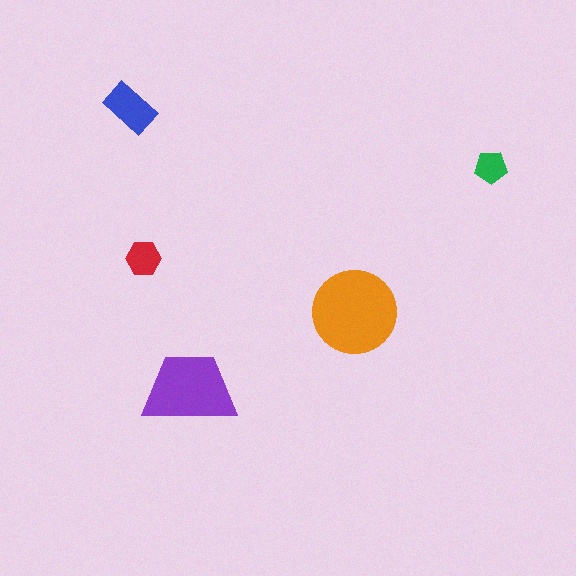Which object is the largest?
The orange circle.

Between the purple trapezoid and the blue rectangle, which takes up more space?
The purple trapezoid.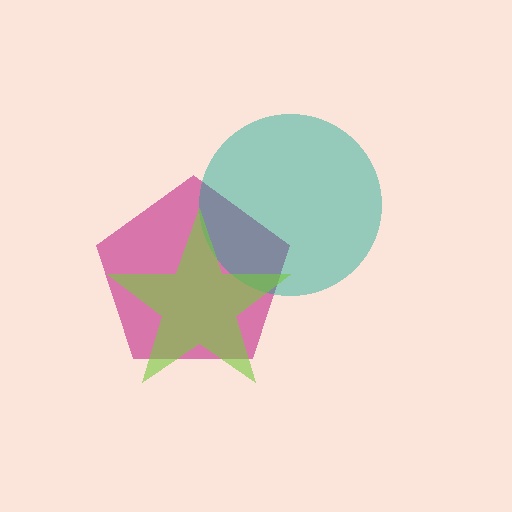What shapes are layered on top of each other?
The layered shapes are: a magenta pentagon, a teal circle, a lime star.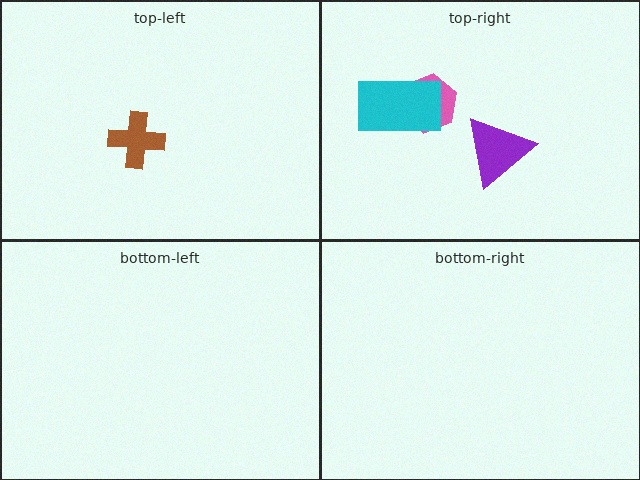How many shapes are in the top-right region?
3.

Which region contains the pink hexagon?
The top-right region.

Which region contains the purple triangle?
The top-right region.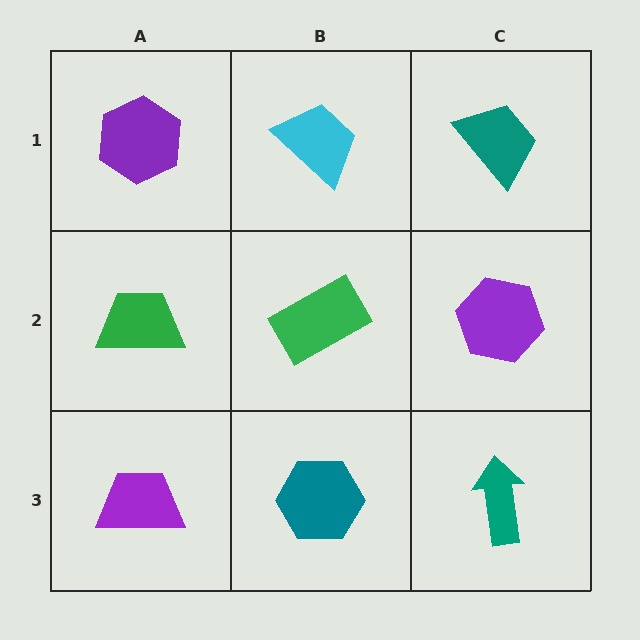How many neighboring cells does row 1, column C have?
2.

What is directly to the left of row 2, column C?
A green rectangle.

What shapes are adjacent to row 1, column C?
A purple hexagon (row 2, column C), a cyan trapezoid (row 1, column B).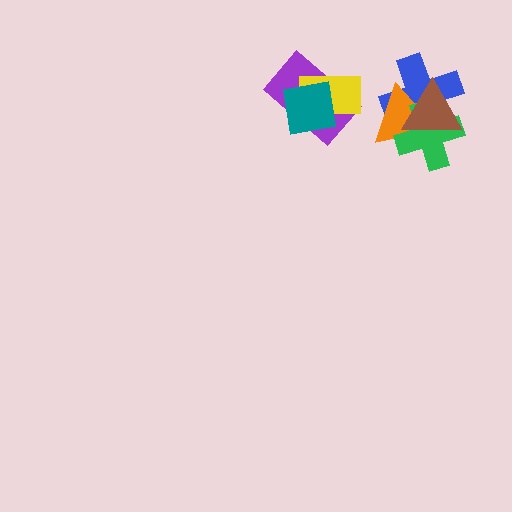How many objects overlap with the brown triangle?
3 objects overlap with the brown triangle.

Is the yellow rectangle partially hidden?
Yes, it is partially covered by another shape.